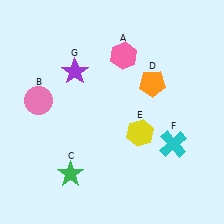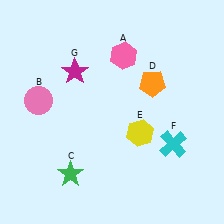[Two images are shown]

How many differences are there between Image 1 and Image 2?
There is 1 difference between the two images.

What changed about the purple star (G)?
In Image 1, G is purple. In Image 2, it changed to magenta.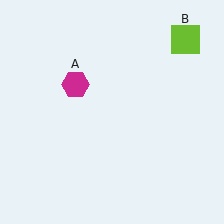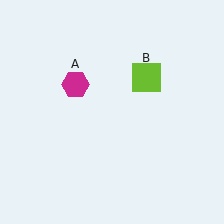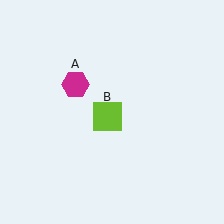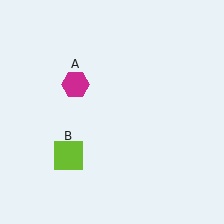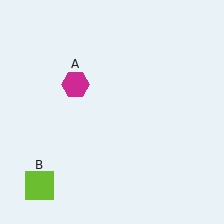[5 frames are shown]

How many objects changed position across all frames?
1 object changed position: lime square (object B).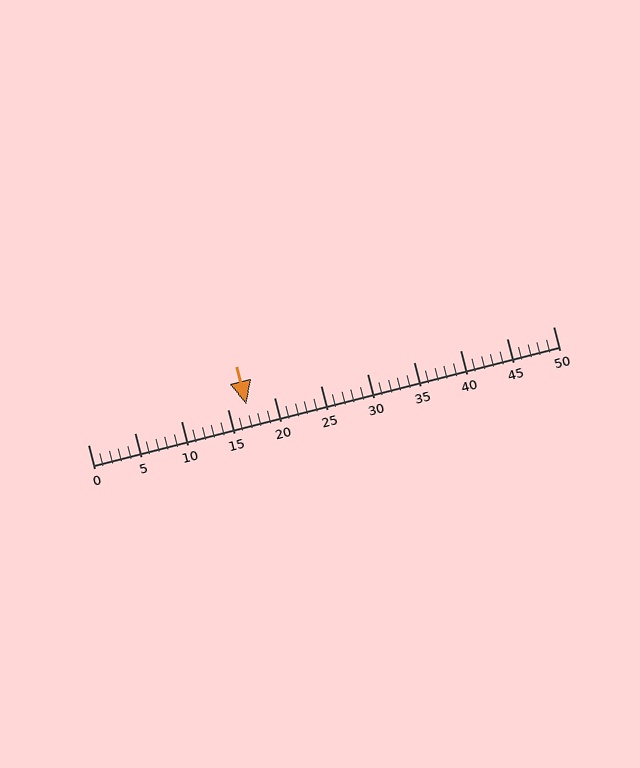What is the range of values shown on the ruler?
The ruler shows values from 0 to 50.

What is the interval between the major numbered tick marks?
The major tick marks are spaced 5 units apart.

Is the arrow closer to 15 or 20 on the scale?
The arrow is closer to 15.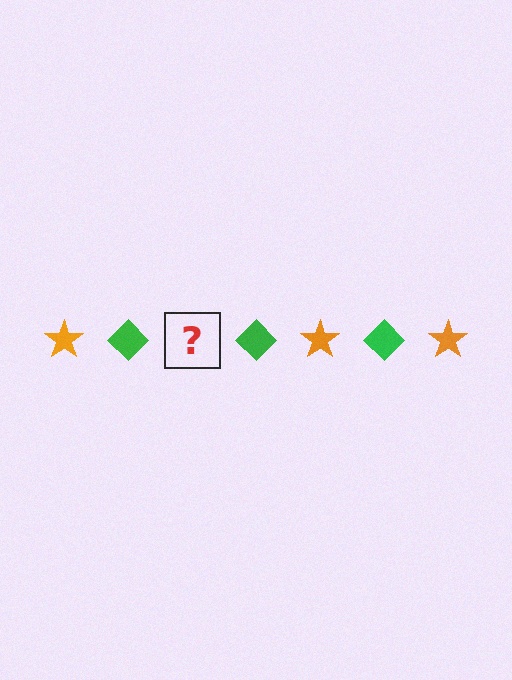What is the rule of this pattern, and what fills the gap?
The rule is that the pattern alternates between orange star and green diamond. The gap should be filled with an orange star.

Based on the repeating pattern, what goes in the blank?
The blank should be an orange star.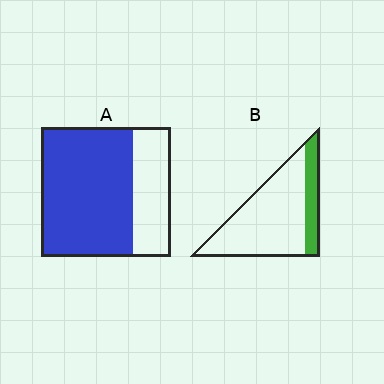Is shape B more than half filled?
No.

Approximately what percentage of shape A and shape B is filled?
A is approximately 70% and B is approximately 20%.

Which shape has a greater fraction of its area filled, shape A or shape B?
Shape A.